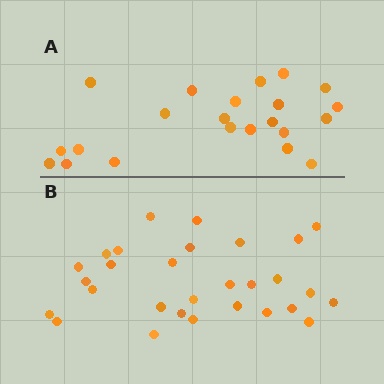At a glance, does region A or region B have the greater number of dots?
Region B (the bottom region) has more dots.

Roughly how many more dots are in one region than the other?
Region B has roughly 8 or so more dots than region A.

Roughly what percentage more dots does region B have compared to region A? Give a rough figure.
About 30% more.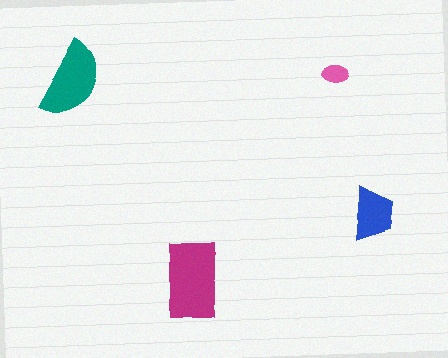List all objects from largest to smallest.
The magenta rectangle, the teal semicircle, the blue trapezoid, the pink ellipse.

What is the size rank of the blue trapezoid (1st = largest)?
3rd.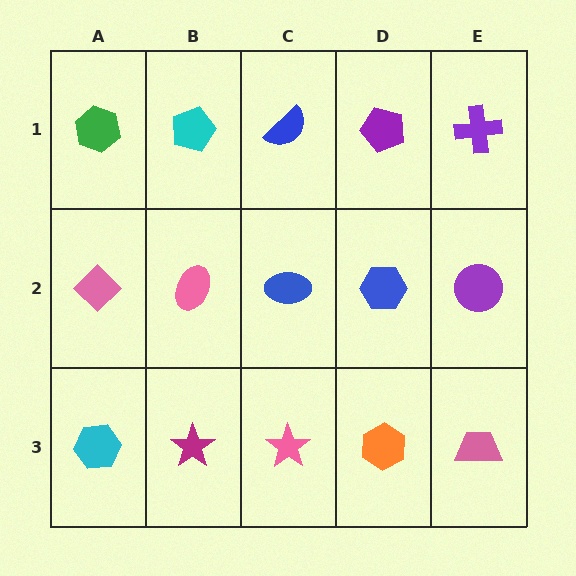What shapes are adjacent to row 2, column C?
A blue semicircle (row 1, column C), a pink star (row 3, column C), a pink ellipse (row 2, column B), a blue hexagon (row 2, column D).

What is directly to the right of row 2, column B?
A blue ellipse.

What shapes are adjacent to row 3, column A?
A pink diamond (row 2, column A), a magenta star (row 3, column B).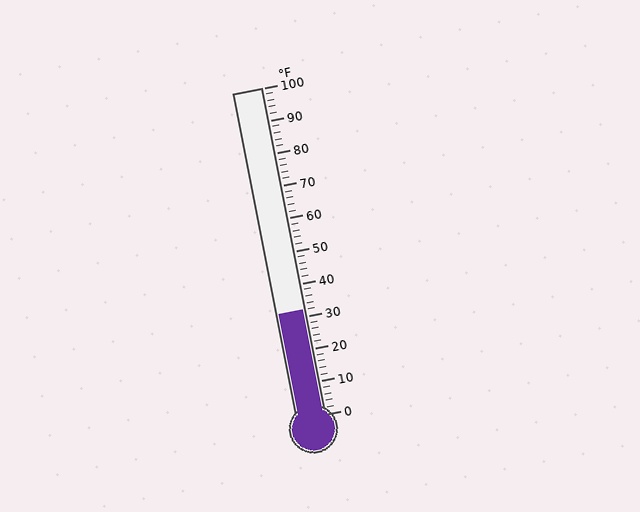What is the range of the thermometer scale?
The thermometer scale ranges from 0°F to 100°F.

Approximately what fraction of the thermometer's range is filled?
The thermometer is filled to approximately 30% of its range.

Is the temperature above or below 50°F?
The temperature is below 50°F.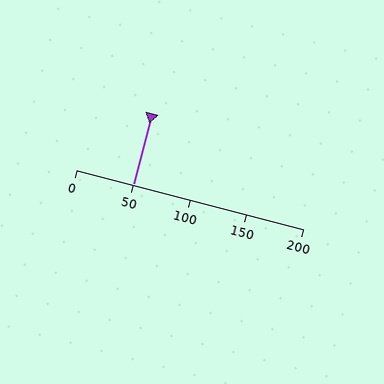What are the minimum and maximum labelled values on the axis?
The axis runs from 0 to 200.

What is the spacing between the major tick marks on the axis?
The major ticks are spaced 50 apart.